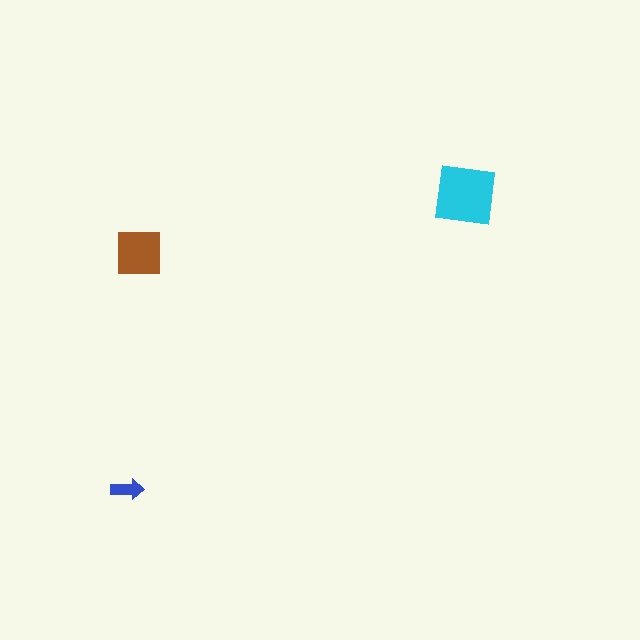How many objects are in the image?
There are 3 objects in the image.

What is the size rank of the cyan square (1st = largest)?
1st.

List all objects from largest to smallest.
The cyan square, the brown square, the blue arrow.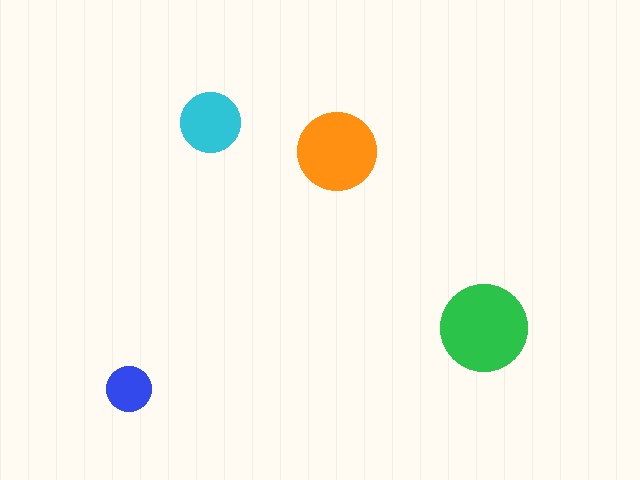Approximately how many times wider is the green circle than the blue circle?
About 2 times wider.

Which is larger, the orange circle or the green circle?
The green one.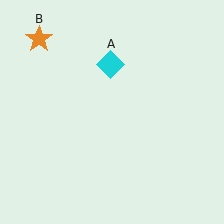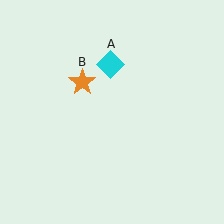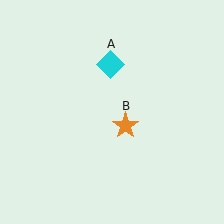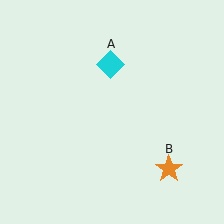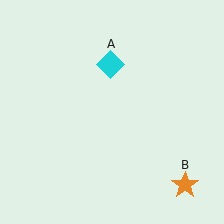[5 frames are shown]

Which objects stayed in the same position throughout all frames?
Cyan diamond (object A) remained stationary.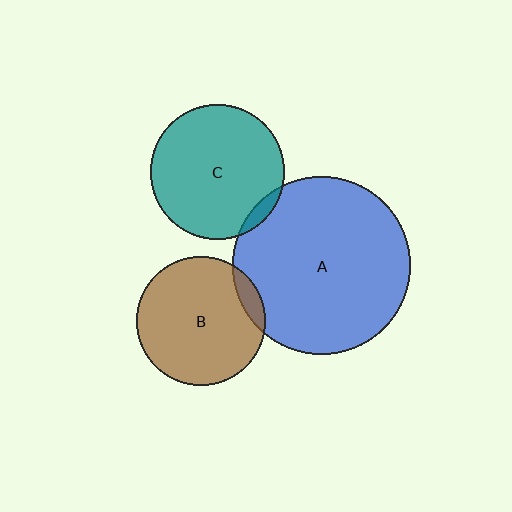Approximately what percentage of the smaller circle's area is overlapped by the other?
Approximately 5%.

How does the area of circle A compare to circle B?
Approximately 1.9 times.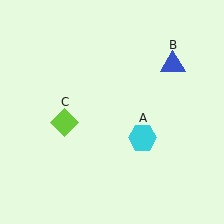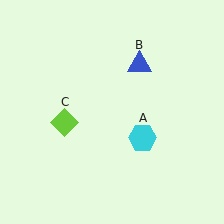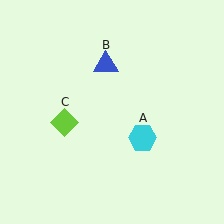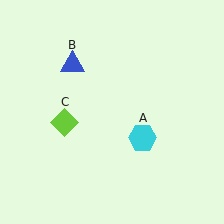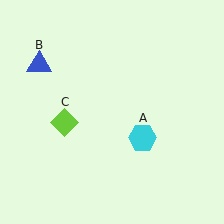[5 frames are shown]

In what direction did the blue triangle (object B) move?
The blue triangle (object B) moved left.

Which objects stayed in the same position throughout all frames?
Cyan hexagon (object A) and lime diamond (object C) remained stationary.